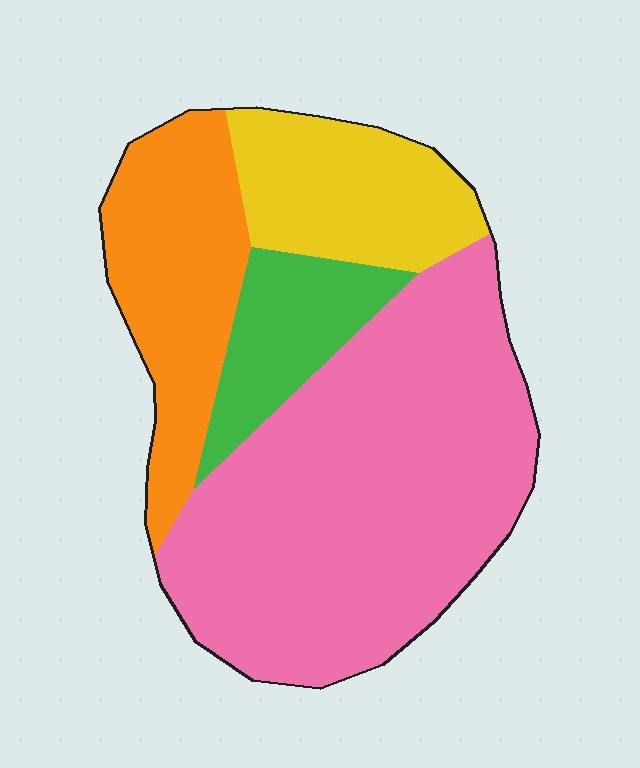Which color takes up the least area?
Green, at roughly 10%.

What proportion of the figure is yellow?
Yellow covers 16% of the figure.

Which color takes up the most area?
Pink, at roughly 55%.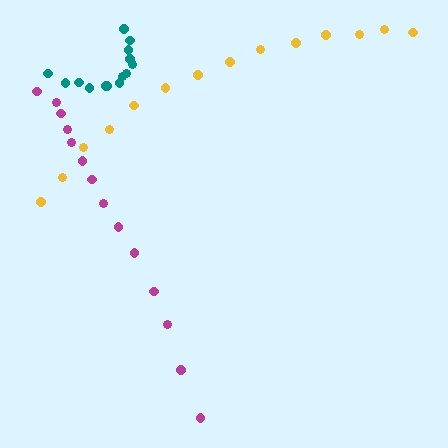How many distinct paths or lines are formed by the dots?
There are 3 distinct paths.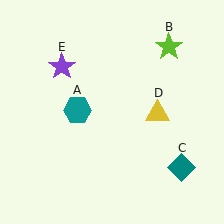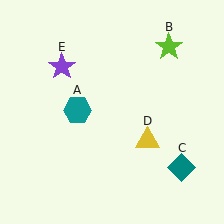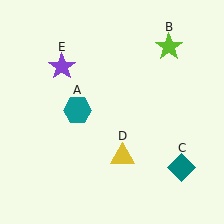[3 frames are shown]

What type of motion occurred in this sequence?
The yellow triangle (object D) rotated clockwise around the center of the scene.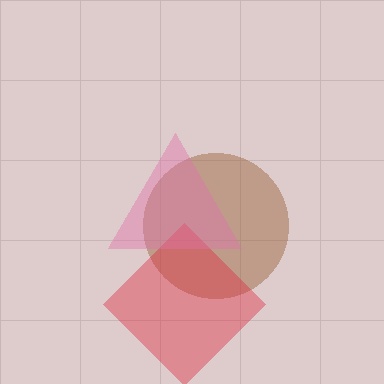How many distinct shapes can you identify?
There are 3 distinct shapes: a brown circle, a red diamond, a pink triangle.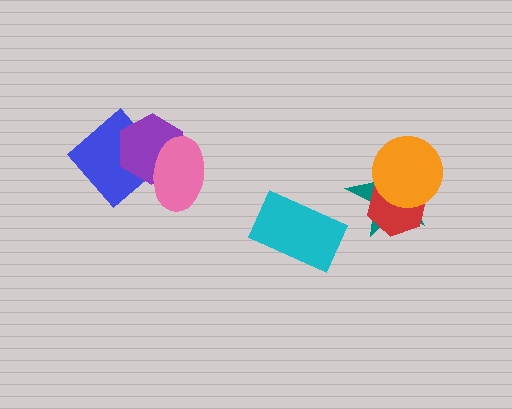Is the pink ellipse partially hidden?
No, no other shape covers it.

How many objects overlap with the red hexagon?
2 objects overlap with the red hexagon.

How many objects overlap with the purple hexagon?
2 objects overlap with the purple hexagon.